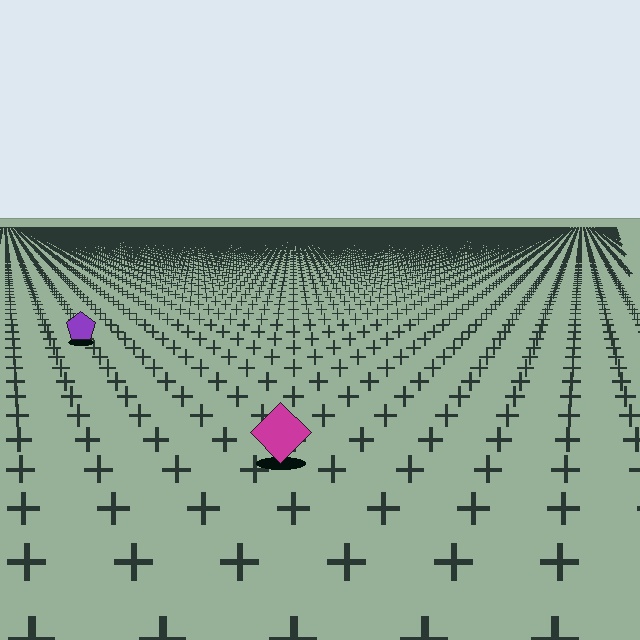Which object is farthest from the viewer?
The purple pentagon is farthest from the viewer. It appears smaller and the ground texture around it is denser.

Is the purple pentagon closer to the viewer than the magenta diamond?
No. The magenta diamond is closer — you can tell from the texture gradient: the ground texture is coarser near it.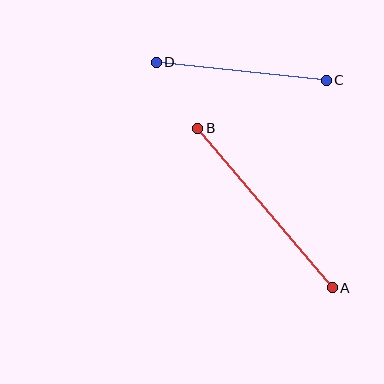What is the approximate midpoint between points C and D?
The midpoint is at approximately (241, 71) pixels.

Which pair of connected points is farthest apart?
Points A and B are farthest apart.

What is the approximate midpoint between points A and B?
The midpoint is at approximately (265, 208) pixels.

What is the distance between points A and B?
The distance is approximately 209 pixels.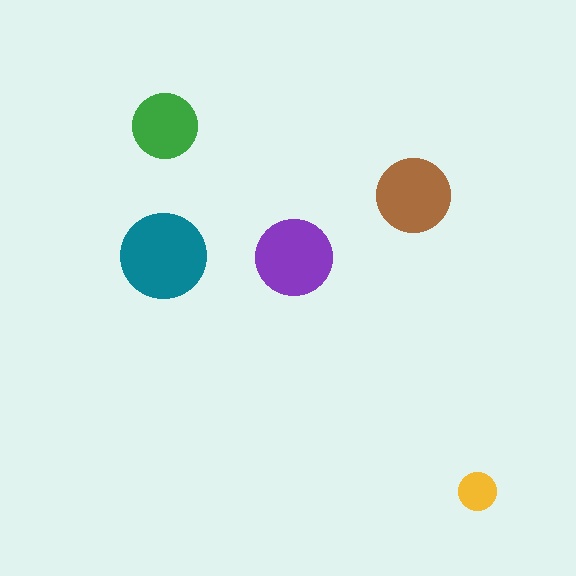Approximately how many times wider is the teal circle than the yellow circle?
About 2 times wider.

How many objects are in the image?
There are 5 objects in the image.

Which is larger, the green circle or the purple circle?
The purple one.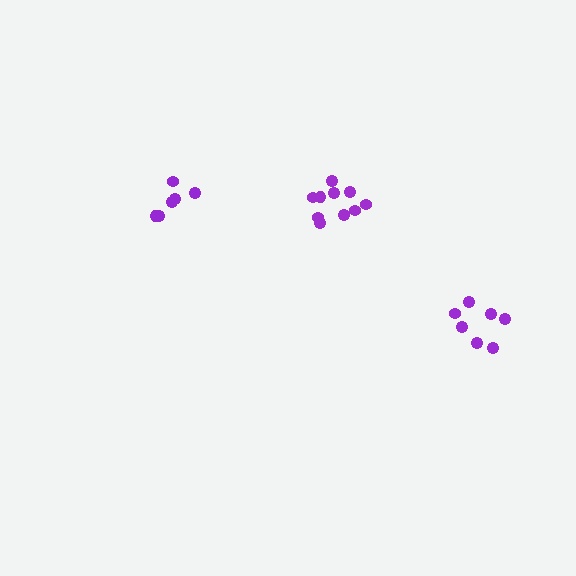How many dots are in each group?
Group 1: 10 dots, Group 2: 7 dots, Group 3: 6 dots (23 total).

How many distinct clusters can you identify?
There are 3 distinct clusters.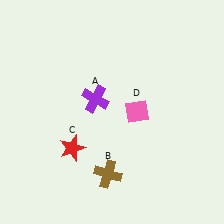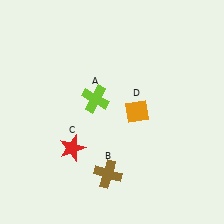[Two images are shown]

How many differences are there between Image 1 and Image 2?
There are 2 differences between the two images.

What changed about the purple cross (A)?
In Image 1, A is purple. In Image 2, it changed to lime.